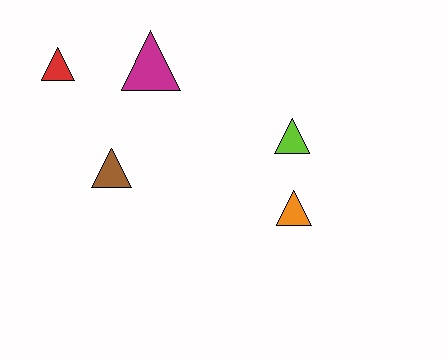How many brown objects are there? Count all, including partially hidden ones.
There is 1 brown object.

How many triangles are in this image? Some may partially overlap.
There are 5 triangles.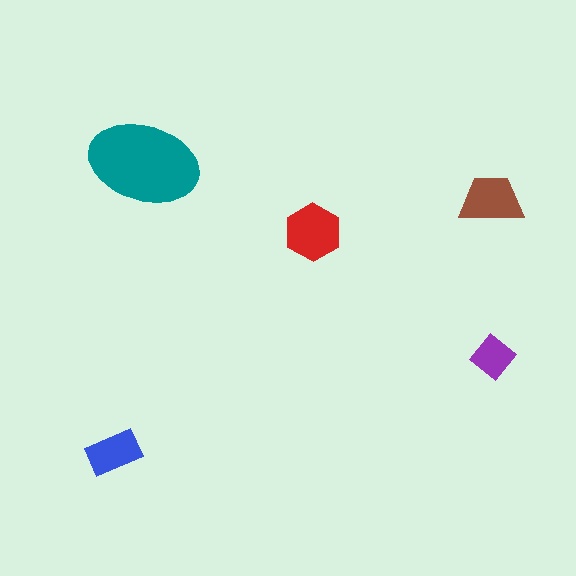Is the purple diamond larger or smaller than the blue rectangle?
Smaller.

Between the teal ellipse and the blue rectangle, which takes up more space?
The teal ellipse.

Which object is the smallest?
The purple diamond.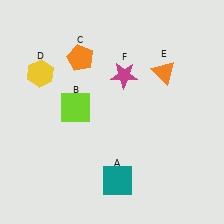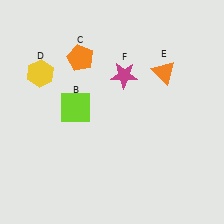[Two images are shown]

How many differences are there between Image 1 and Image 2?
There is 1 difference between the two images.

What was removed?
The teal square (A) was removed in Image 2.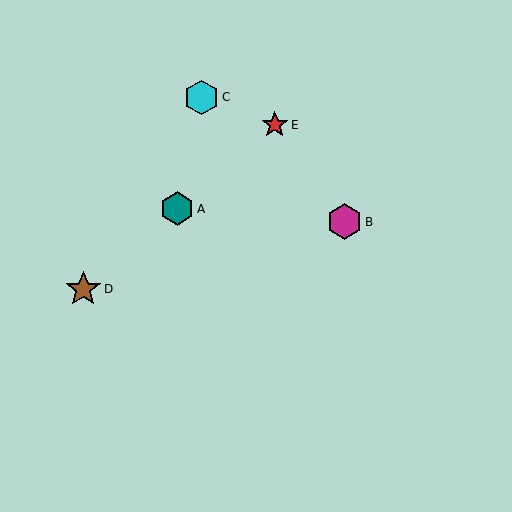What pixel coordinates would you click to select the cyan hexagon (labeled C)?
Click at (202, 97) to select the cyan hexagon C.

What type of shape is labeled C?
Shape C is a cyan hexagon.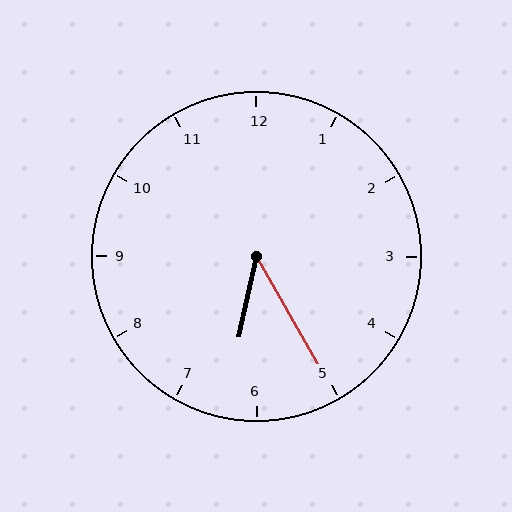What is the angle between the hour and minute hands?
Approximately 42 degrees.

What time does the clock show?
6:25.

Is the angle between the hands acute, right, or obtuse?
It is acute.